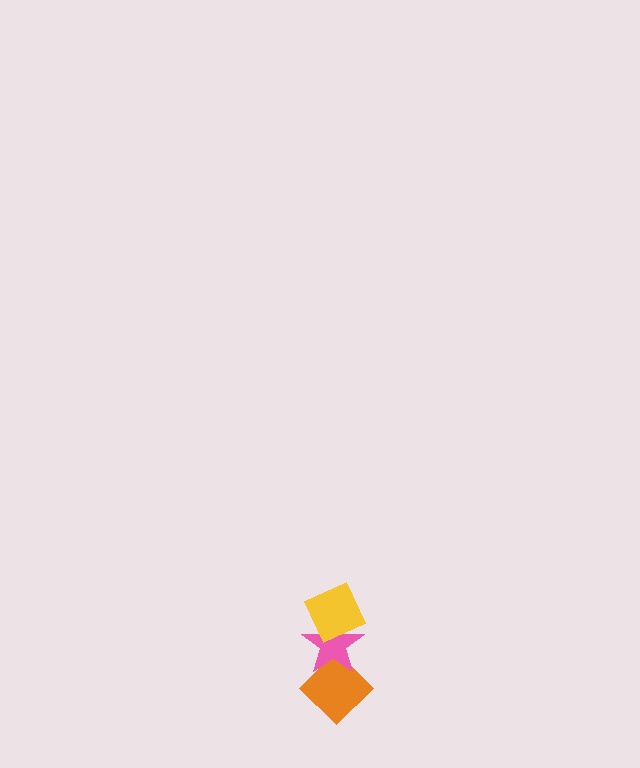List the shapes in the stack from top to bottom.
From top to bottom: the yellow diamond, the pink star, the orange diamond.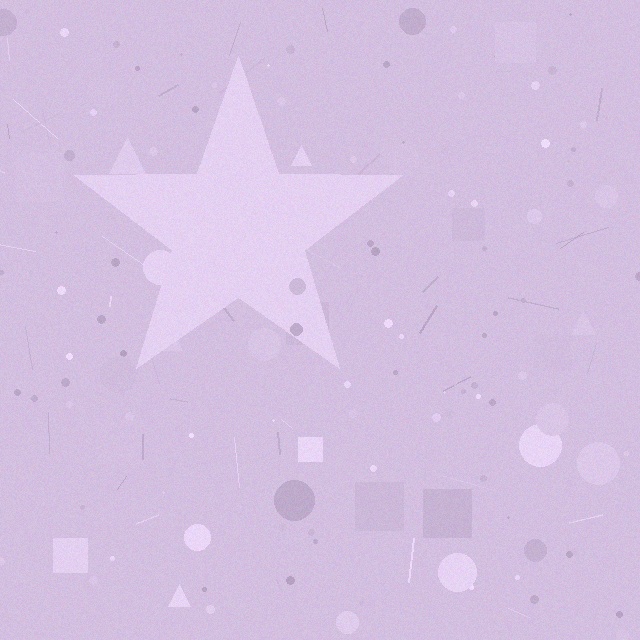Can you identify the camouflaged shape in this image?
The camouflaged shape is a star.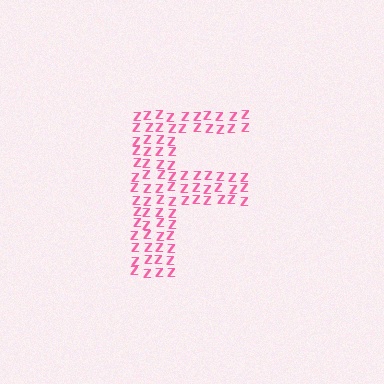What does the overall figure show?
The overall figure shows the letter F.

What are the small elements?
The small elements are letter Z's.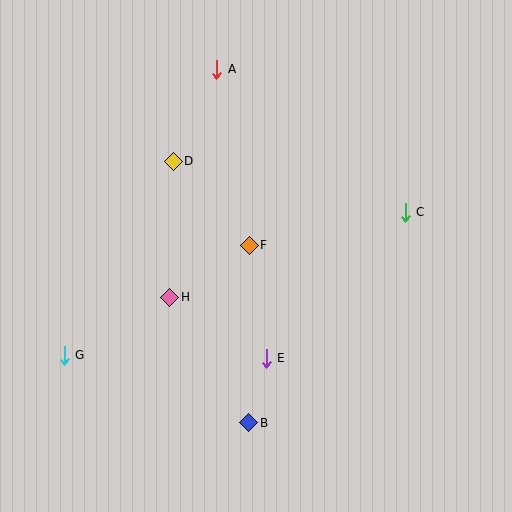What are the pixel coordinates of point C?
Point C is at (405, 212).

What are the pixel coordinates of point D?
Point D is at (173, 161).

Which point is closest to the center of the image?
Point F at (249, 245) is closest to the center.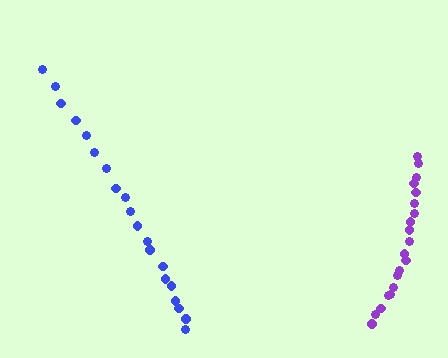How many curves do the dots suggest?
There are 2 distinct paths.